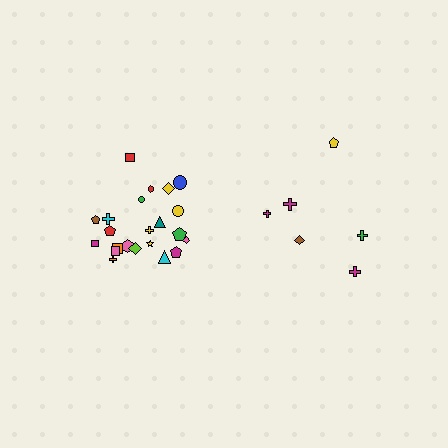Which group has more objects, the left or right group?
The left group.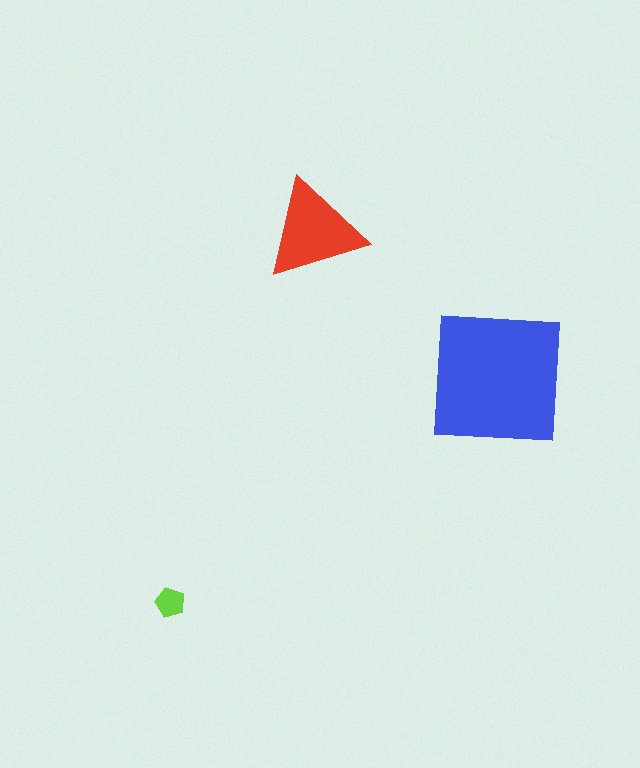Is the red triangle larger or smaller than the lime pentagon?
Larger.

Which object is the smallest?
The lime pentagon.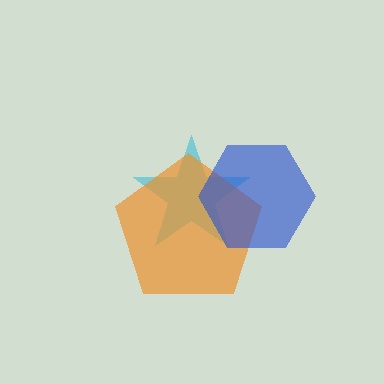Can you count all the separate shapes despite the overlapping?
Yes, there are 3 separate shapes.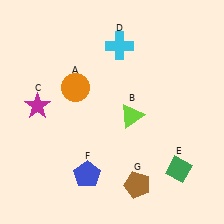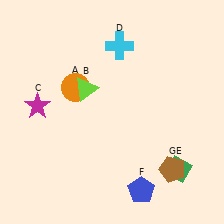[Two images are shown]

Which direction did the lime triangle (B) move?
The lime triangle (B) moved left.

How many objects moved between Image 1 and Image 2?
3 objects moved between the two images.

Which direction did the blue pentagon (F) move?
The blue pentagon (F) moved right.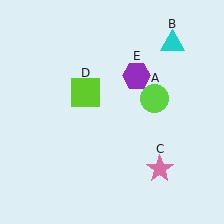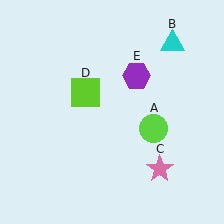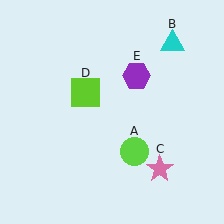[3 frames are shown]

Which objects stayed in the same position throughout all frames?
Cyan triangle (object B) and pink star (object C) and lime square (object D) and purple hexagon (object E) remained stationary.